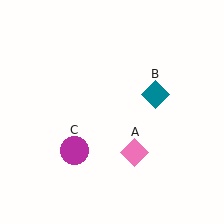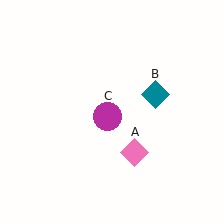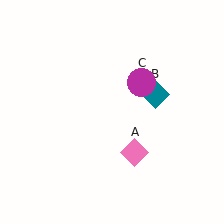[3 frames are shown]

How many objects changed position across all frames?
1 object changed position: magenta circle (object C).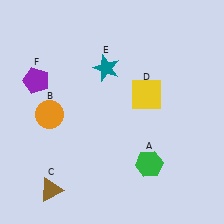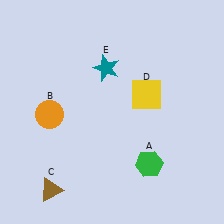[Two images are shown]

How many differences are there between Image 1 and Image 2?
There is 1 difference between the two images.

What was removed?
The purple pentagon (F) was removed in Image 2.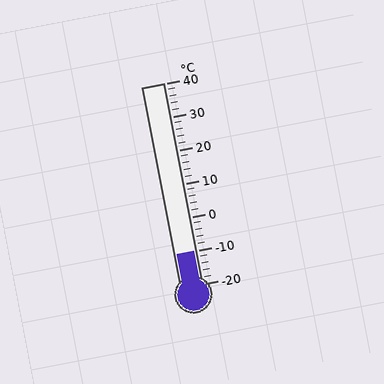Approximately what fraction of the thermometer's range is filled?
The thermometer is filled to approximately 15% of its range.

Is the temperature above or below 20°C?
The temperature is below 20°C.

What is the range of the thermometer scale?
The thermometer scale ranges from -20°C to 40°C.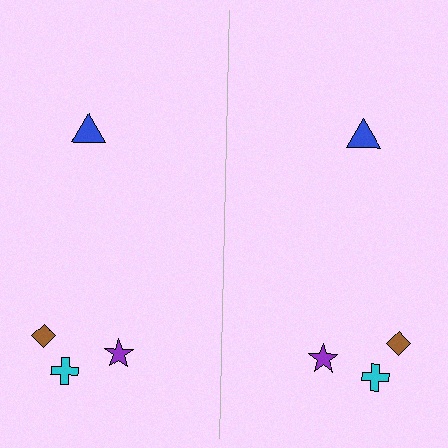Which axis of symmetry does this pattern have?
The pattern has a vertical axis of symmetry running through the center of the image.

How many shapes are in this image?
There are 8 shapes in this image.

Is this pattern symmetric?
Yes, this pattern has bilateral (reflection) symmetry.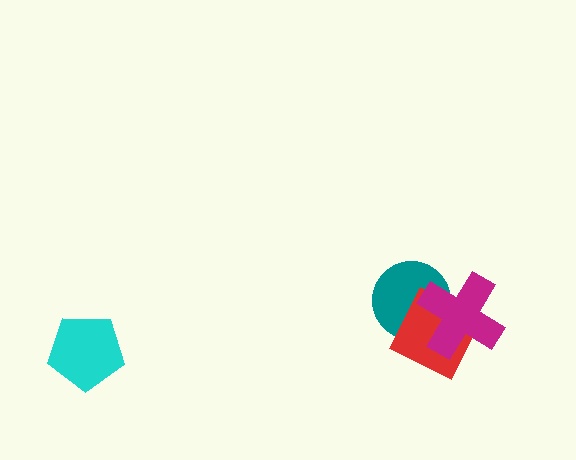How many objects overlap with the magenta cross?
2 objects overlap with the magenta cross.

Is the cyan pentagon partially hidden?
No, no other shape covers it.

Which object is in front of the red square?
The magenta cross is in front of the red square.